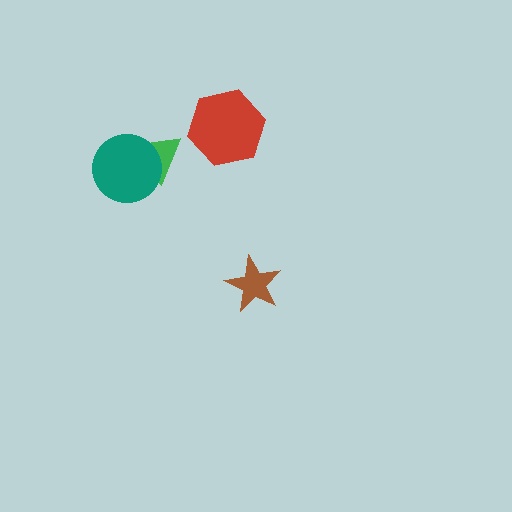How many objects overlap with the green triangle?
1 object overlaps with the green triangle.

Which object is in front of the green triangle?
The teal circle is in front of the green triangle.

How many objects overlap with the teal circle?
1 object overlaps with the teal circle.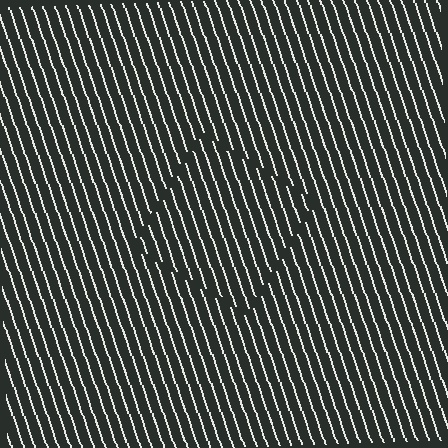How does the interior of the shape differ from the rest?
The interior of the shape contains the same grating, shifted by half a period — the contour is defined by the phase discontinuity where line-ends from the inner and outer gratings abut.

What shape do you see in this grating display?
An illusory square. The interior of the shape contains the same grating, shifted by half a period — the contour is defined by the phase discontinuity where line-ends from the inner and outer gratings abut.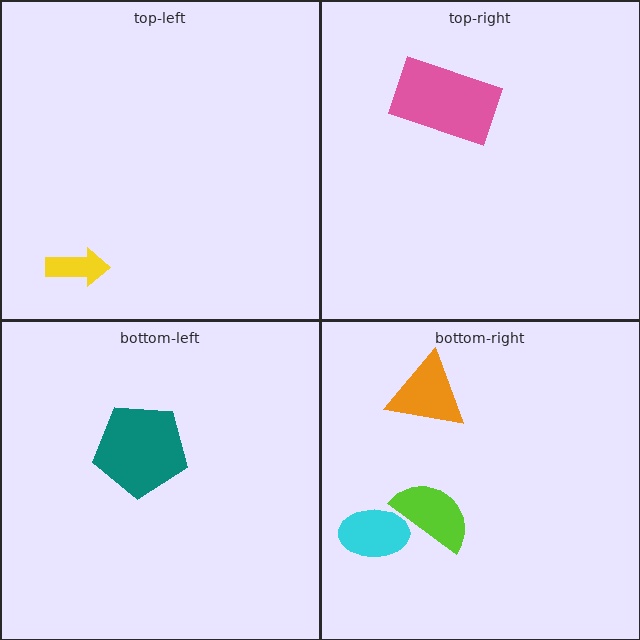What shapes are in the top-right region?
The pink rectangle.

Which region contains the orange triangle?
The bottom-right region.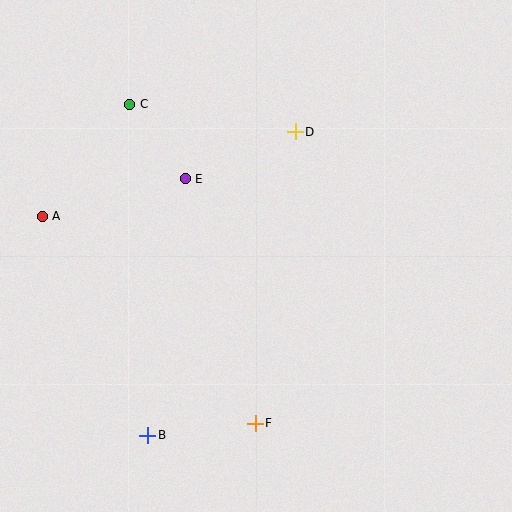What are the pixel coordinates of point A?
Point A is at (42, 216).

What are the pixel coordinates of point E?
Point E is at (185, 179).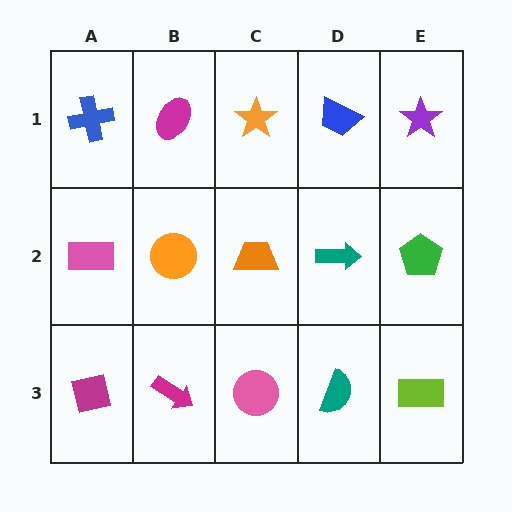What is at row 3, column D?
A teal semicircle.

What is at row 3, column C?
A pink circle.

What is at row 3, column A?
A magenta square.